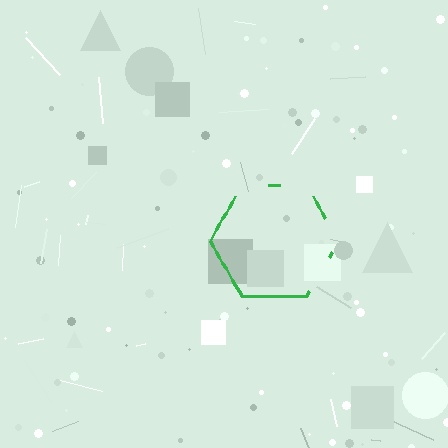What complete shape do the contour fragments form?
The contour fragments form a hexagon.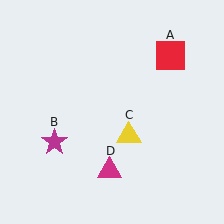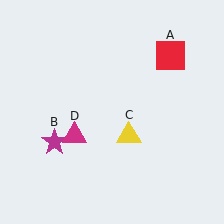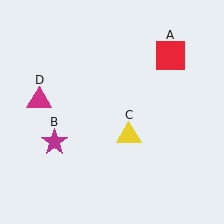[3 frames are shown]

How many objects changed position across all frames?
1 object changed position: magenta triangle (object D).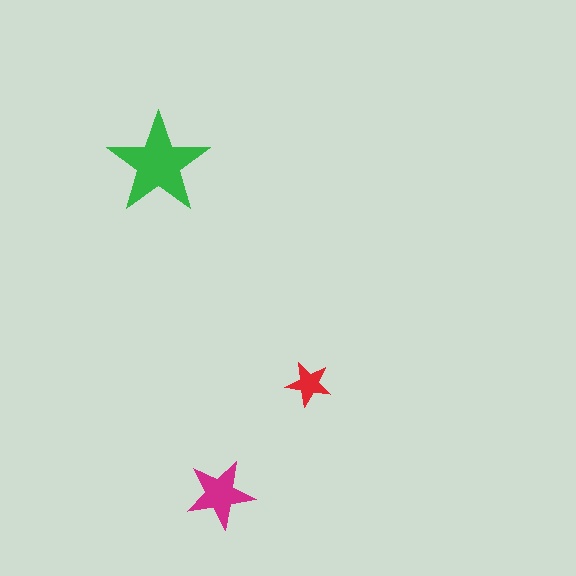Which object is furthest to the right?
The red star is rightmost.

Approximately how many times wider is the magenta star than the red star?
About 1.5 times wider.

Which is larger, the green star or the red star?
The green one.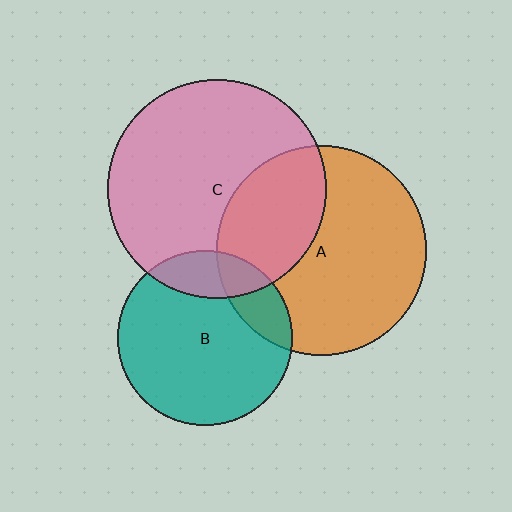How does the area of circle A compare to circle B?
Approximately 1.4 times.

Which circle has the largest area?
Circle C (pink).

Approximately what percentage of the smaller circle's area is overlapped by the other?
Approximately 35%.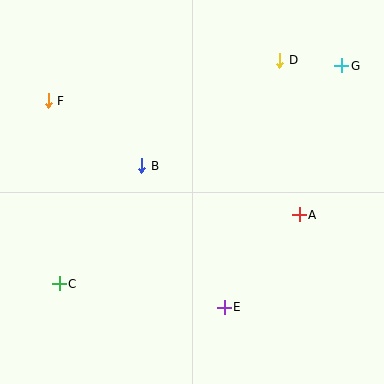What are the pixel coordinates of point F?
Point F is at (48, 101).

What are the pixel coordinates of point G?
Point G is at (342, 66).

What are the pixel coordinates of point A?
Point A is at (299, 215).